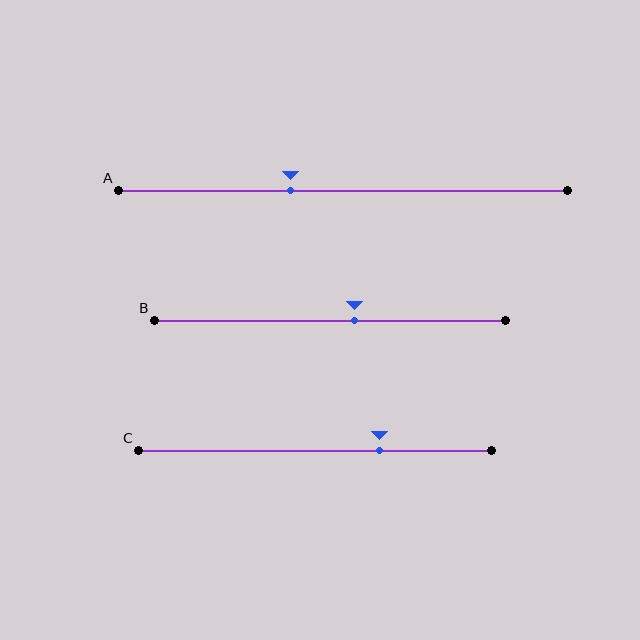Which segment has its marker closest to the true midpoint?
Segment B has its marker closest to the true midpoint.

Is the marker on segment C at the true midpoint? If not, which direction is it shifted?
No, the marker on segment C is shifted to the right by about 18% of the segment length.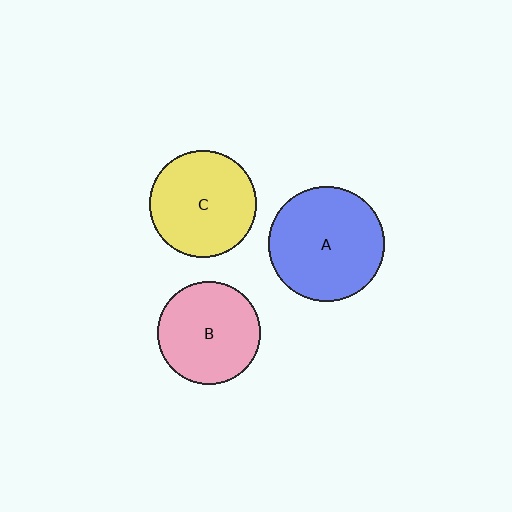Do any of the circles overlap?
No, none of the circles overlap.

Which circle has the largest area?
Circle A (blue).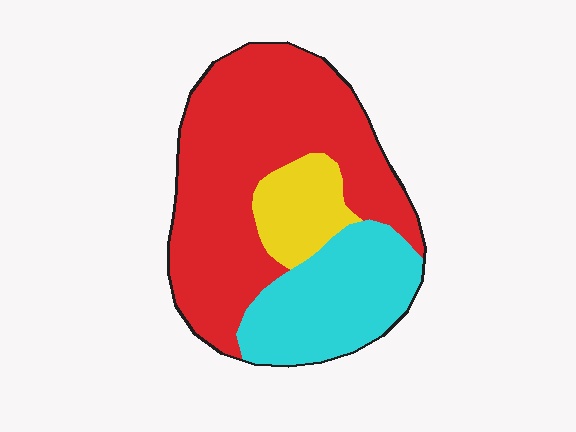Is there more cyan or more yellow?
Cyan.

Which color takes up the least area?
Yellow, at roughly 15%.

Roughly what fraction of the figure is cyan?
Cyan covers roughly 25% of the figure.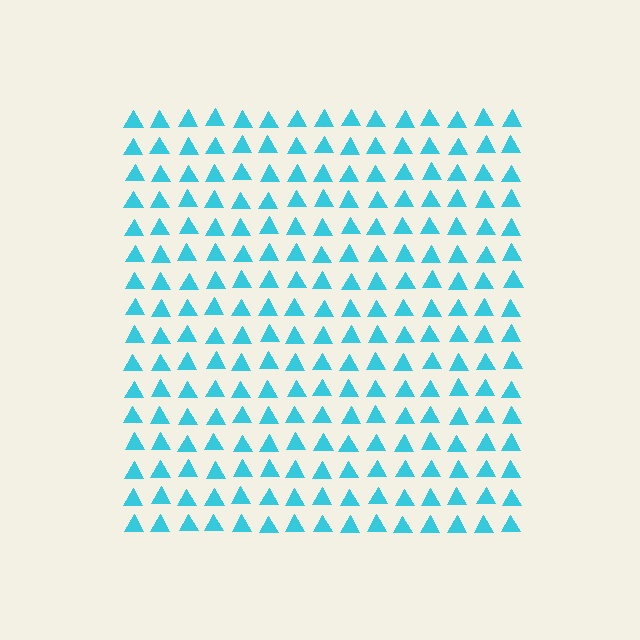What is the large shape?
The large shape is a square.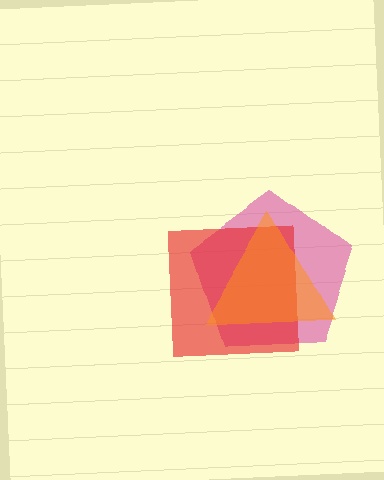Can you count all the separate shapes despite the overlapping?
Yes, there are 3 separate shapes.